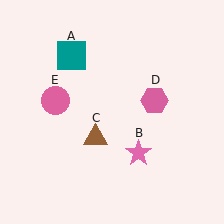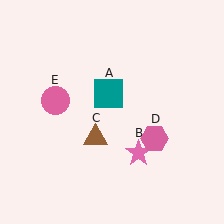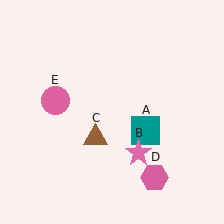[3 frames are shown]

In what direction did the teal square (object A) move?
The teal square (object A) moved down and to the right.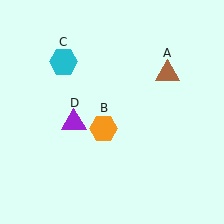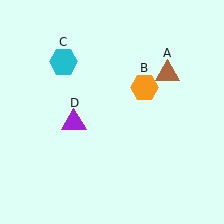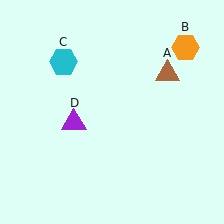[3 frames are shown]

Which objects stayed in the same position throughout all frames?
Brown triangle (object A) and cyan hexagon (object C) and purple triangle (object D) remained stationary.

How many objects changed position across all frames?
1 object changed position: orange hexagon (object B).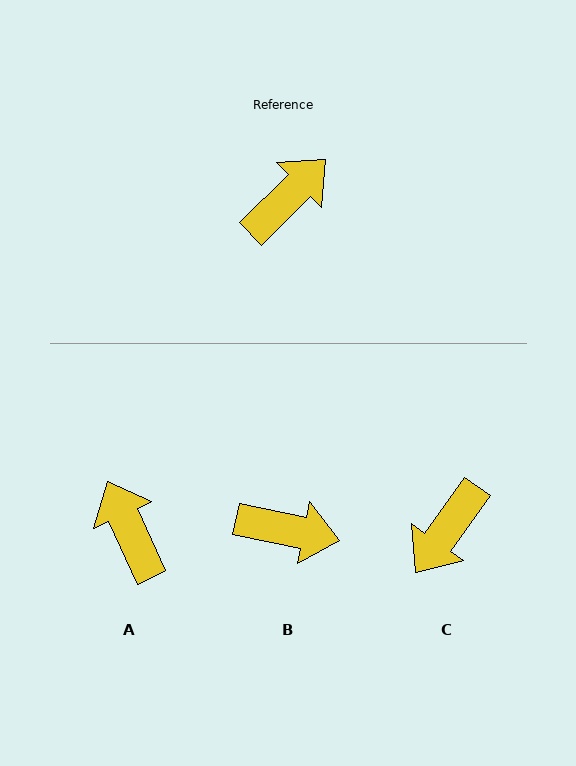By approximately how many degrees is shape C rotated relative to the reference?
Approximately 170 degrees clockwise.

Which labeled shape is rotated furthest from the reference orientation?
C, about 170 degrees away.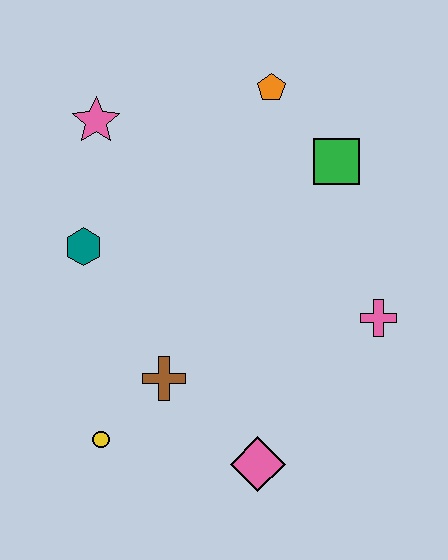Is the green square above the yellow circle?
Yes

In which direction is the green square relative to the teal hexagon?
The green square is to the right of the teal hexagon.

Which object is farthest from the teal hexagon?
The pink cross is farthest from the teal hexagon.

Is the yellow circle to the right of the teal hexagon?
Yes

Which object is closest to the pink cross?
The green square is closest to the pink cross.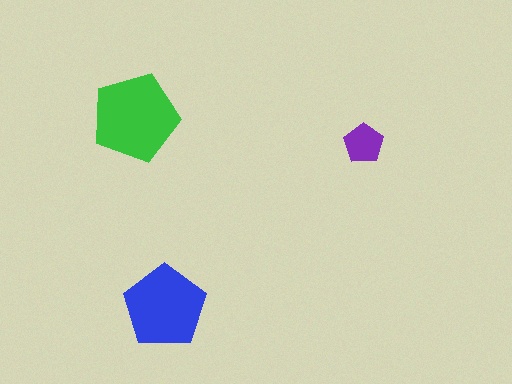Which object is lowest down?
The blue pentagon is bottommost.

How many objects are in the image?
There are 3 objects in the image.